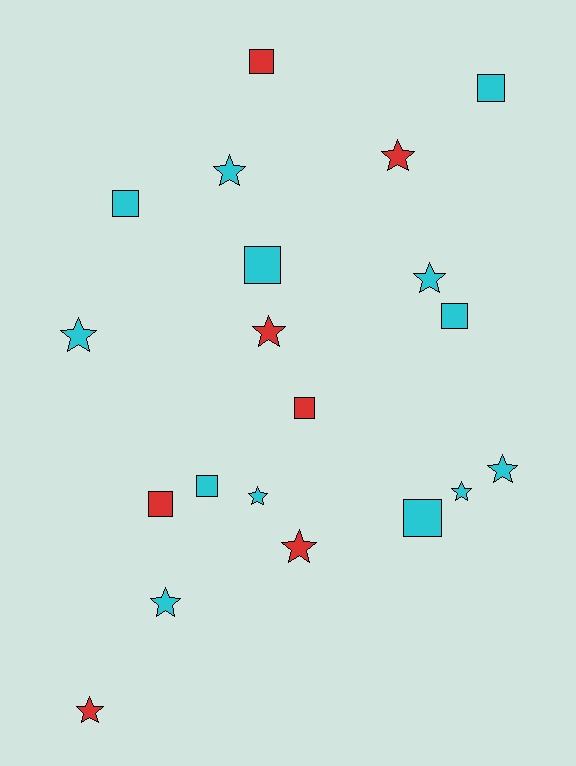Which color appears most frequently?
Cyan, with 13 objects.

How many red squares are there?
There are 3 red squares.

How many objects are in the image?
There are 20 objects.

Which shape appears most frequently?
Star, with 11 objects.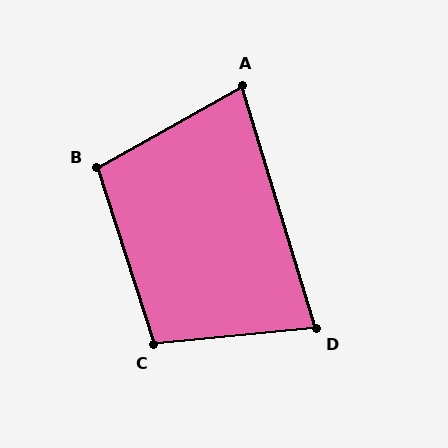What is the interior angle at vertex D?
Approximately 79 degrees (acute).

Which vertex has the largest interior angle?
C, at approximately 102 degrees.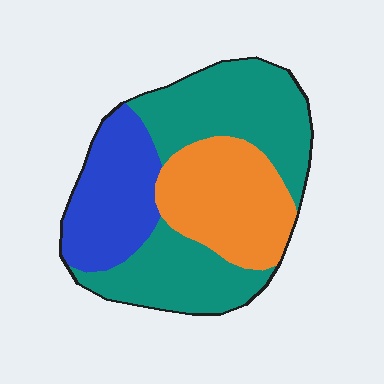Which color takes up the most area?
Teal, at roughly 50%.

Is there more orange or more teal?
Teal.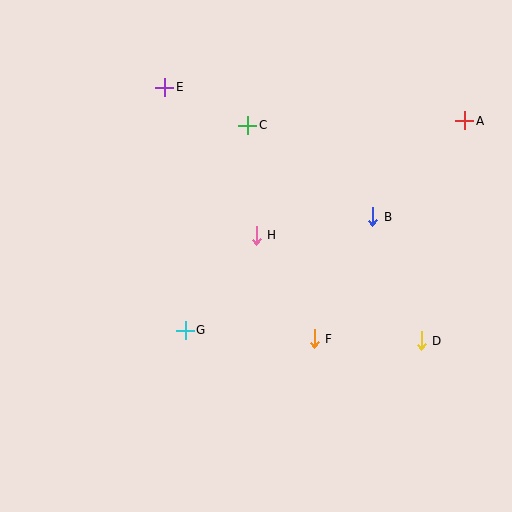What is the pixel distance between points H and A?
The distance between H and A is 238 pixels.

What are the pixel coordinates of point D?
Point D is at (421, 341).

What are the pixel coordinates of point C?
Point C is at (248, 125).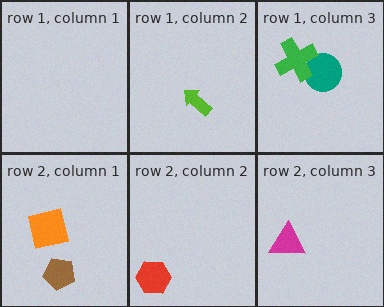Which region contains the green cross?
The row 1, column 3 region.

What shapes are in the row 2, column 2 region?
The red hexagon.